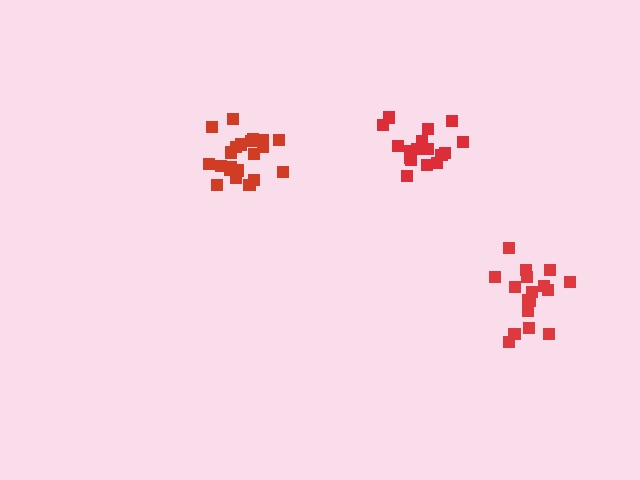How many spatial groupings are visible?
There are 3 spatial groupings.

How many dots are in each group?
Group 1: 21 dots, Group 2: 18 dots, Group 3: 19 dots (58 total).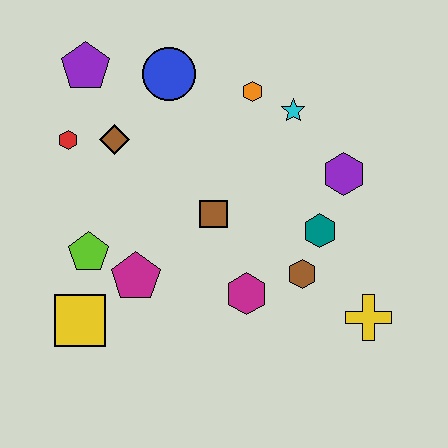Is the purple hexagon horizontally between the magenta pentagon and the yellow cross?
Yes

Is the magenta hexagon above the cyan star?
No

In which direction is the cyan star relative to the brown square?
The cyan star is above the brown square.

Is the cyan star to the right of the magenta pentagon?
Yes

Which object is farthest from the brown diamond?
The yellow cross is farthest from the brown diamond.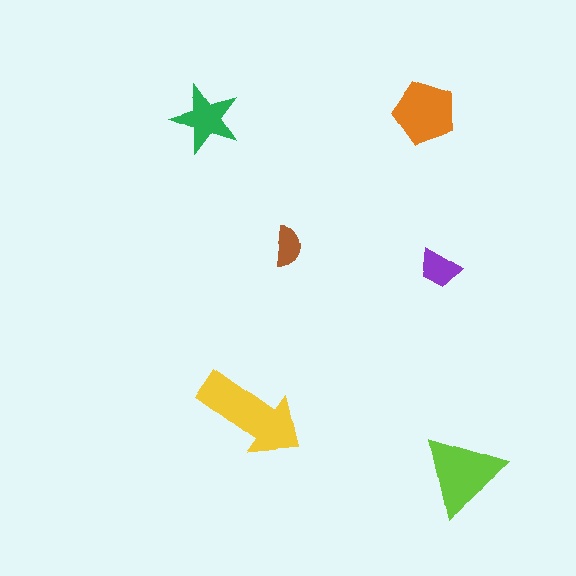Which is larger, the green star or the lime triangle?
The lime triangle.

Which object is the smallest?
The brown semicircle.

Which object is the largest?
The yellow arrow.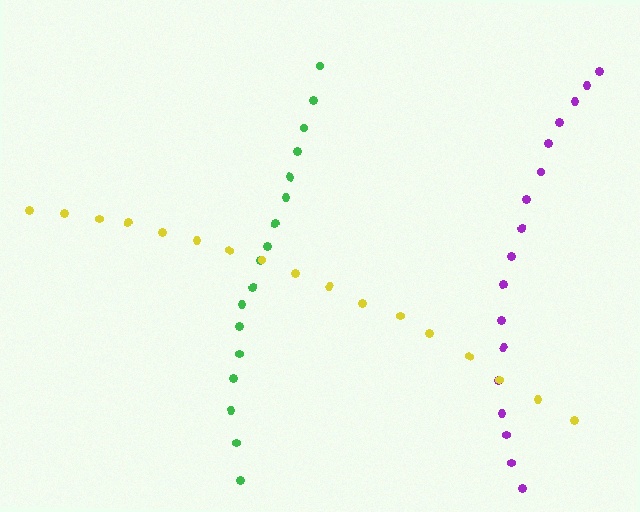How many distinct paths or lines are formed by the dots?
There are 3 distinct paths.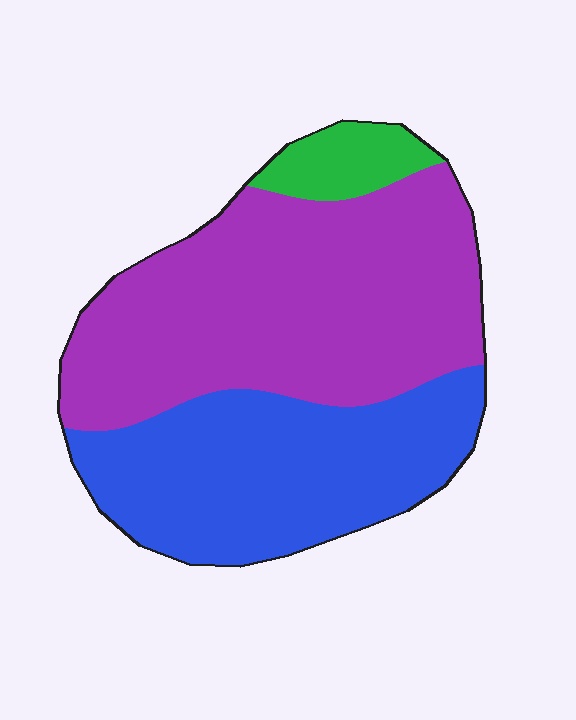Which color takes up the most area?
Purple, at roughly 55%.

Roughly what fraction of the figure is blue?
Blue takes up between a third and a half of the figure.